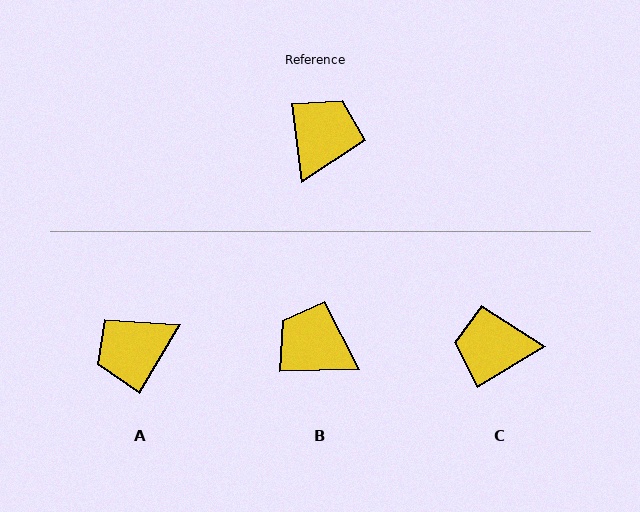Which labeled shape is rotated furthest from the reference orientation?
A, about 142 degrees away.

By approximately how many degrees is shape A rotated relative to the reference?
Approximately 142 degrees counter-clockwise.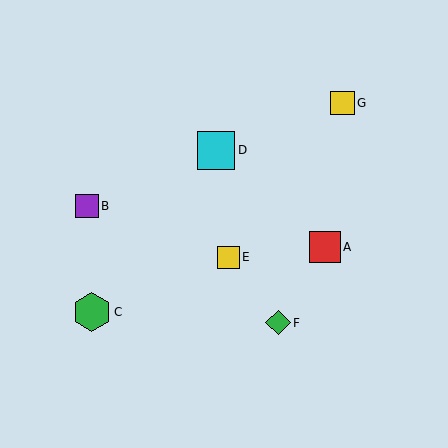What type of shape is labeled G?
Shape G is a yellow square.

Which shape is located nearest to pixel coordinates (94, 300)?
The green hexagon (labeled C) at (92, 312) is nearest to that location.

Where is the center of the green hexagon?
The center of the green hexagon is at (92, 312).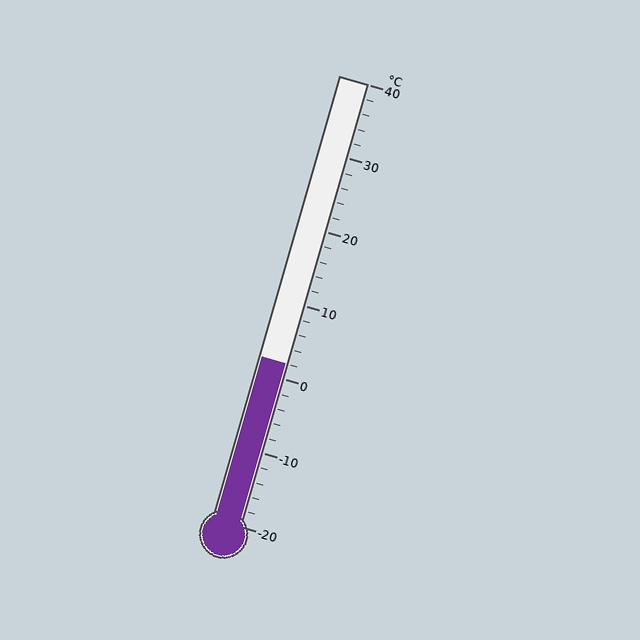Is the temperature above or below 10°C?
The temperature is below 10°C.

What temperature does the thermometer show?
The thermometer shows approximately 2°C.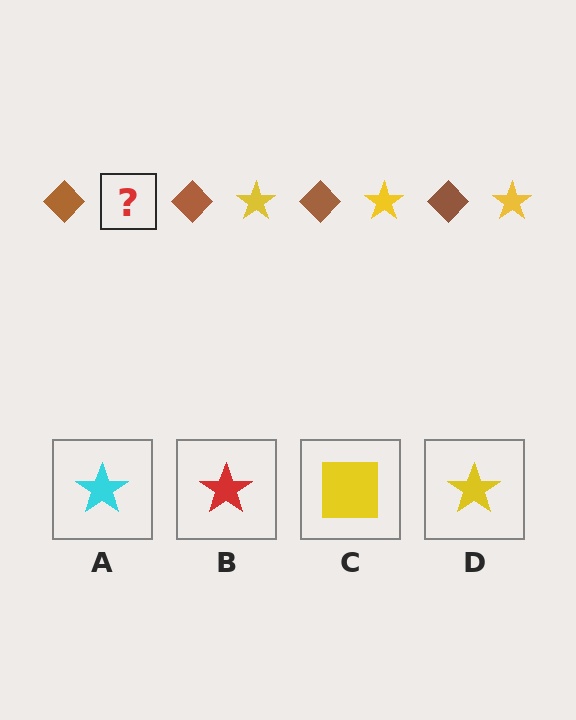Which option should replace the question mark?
Option D.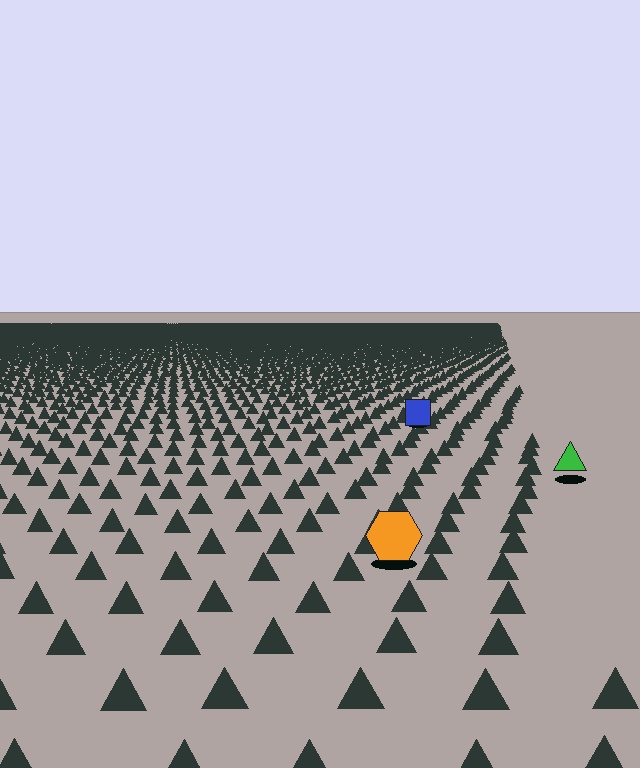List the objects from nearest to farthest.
From nearest to farthest: the orange hexagon, the green triangle, the blue square.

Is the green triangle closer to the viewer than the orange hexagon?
No. The orange hexagon is closer — you can tell from the texture gradient: the ground texture is coarser near it.